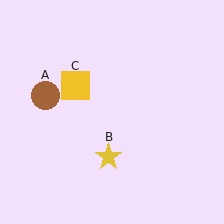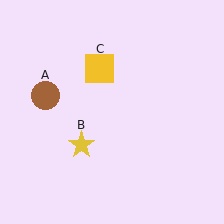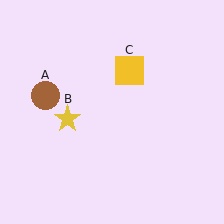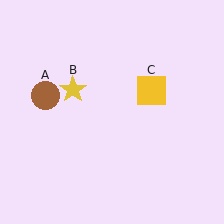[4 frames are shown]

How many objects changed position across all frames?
2 objects changed position: yellow star (object B), yellow square (object C).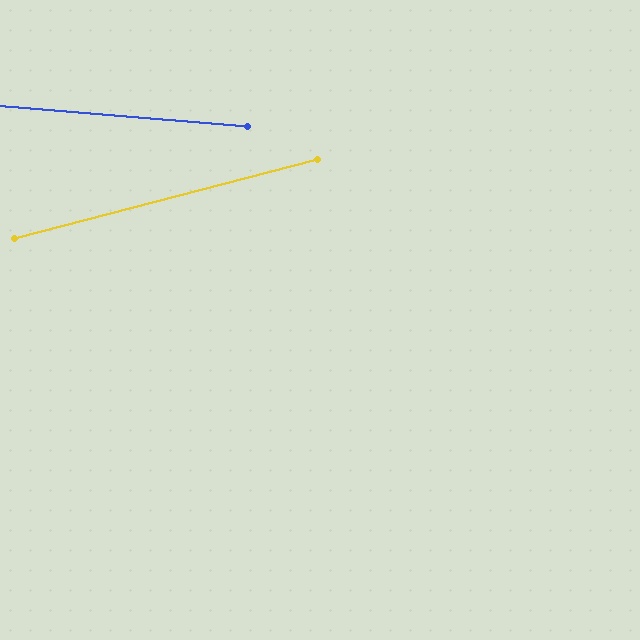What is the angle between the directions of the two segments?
Approximately 19 degrees.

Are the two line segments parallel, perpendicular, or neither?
Neither parallel nor perpendicular — they differ by about 19°.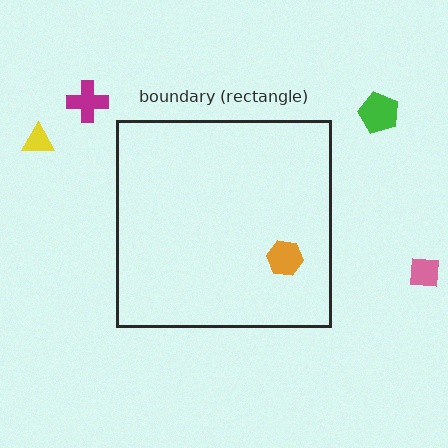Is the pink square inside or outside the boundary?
Outside.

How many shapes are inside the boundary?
1 inside, 4 outside.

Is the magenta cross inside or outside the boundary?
Outside.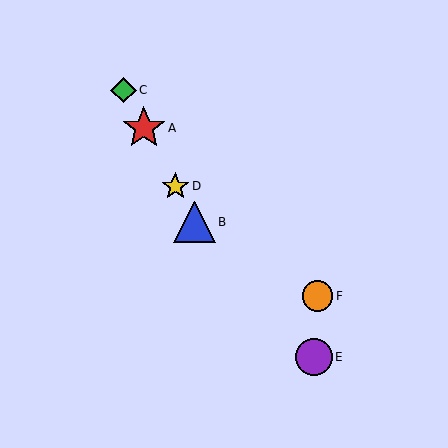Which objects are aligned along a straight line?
Objects A, B, C, D are aligned along a straight line.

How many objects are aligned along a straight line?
4 objects (A, B, C, D) are aligned along a straight line.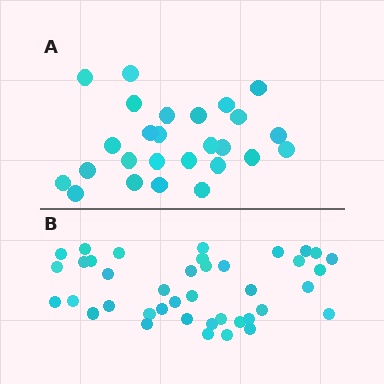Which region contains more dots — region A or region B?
Region B (the bottom region) has more dots.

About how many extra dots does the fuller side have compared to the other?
Region B has approximately 15 more dots than region A.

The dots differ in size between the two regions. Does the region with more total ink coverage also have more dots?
No. Region A has more total ink coverage because its dots are larger, but region B actually contains more individual dots. Total area can be misleading — the number of items is what matters here.